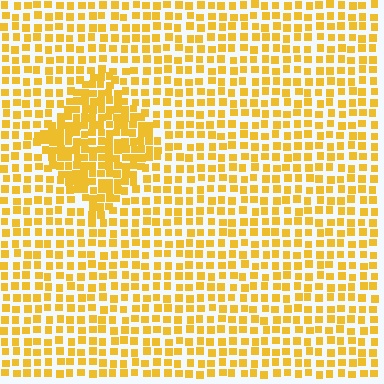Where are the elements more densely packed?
The elements are more densely packed inside the diamond boundary.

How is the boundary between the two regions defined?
The boundary is defined by a change in element density (approximately 1.8x ratio). All elements are the same color, size, and shape.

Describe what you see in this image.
The image contains small yellow elements arranged at two different densities. A diamond-shaped region is visible where the elements are more densely packed than the surrounding area.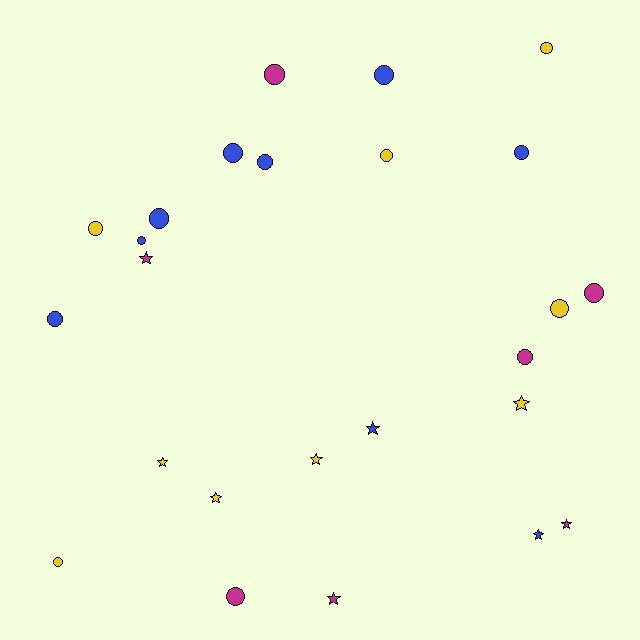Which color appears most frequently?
Blue, with 9 objects.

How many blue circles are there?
There are 7 blue circles.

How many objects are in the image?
There are 25 objects.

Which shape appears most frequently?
Circle, with 16 objects.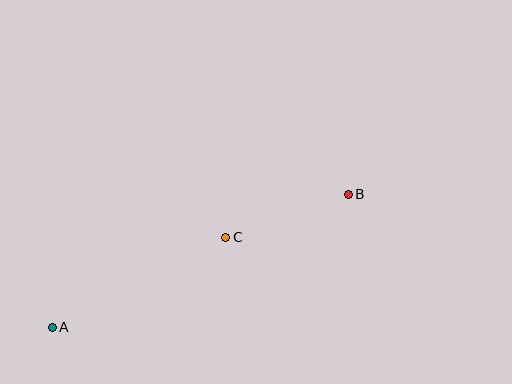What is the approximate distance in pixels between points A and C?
The distance between A and C is approximately 195 pixels.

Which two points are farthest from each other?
Points A and B are farthest from each other.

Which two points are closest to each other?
Points B and C are closest to each other.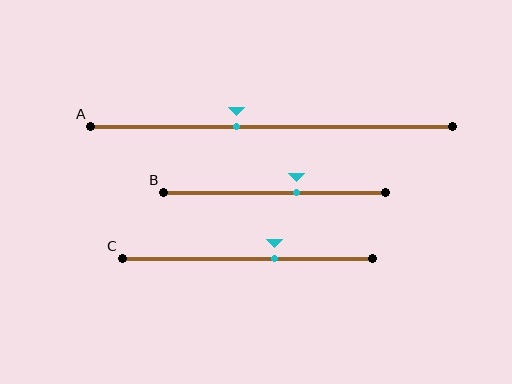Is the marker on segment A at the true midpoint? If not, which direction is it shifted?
No, the marker on segment A is shifted to the left by about 10% of the segment length.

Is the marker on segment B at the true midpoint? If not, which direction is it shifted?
No, the marker on segment B is shifted to the right by about 10% of the segment length.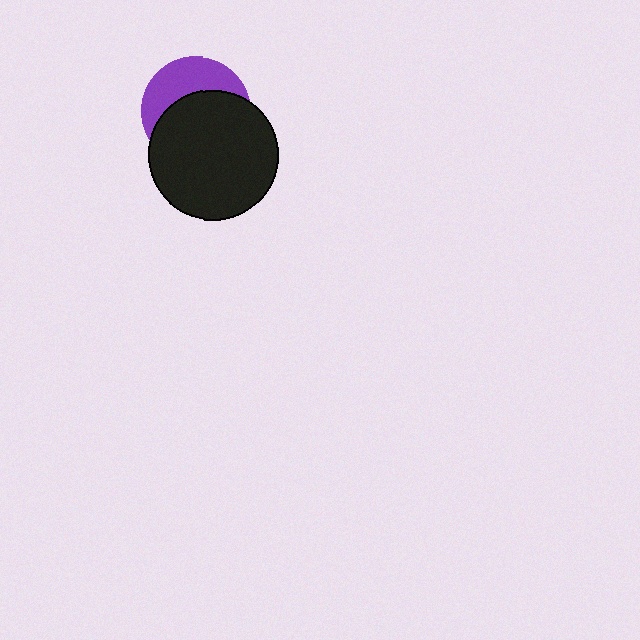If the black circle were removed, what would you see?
You would see the complete purple circle.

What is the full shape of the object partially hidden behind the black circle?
The partially hidden object is a purple circle.